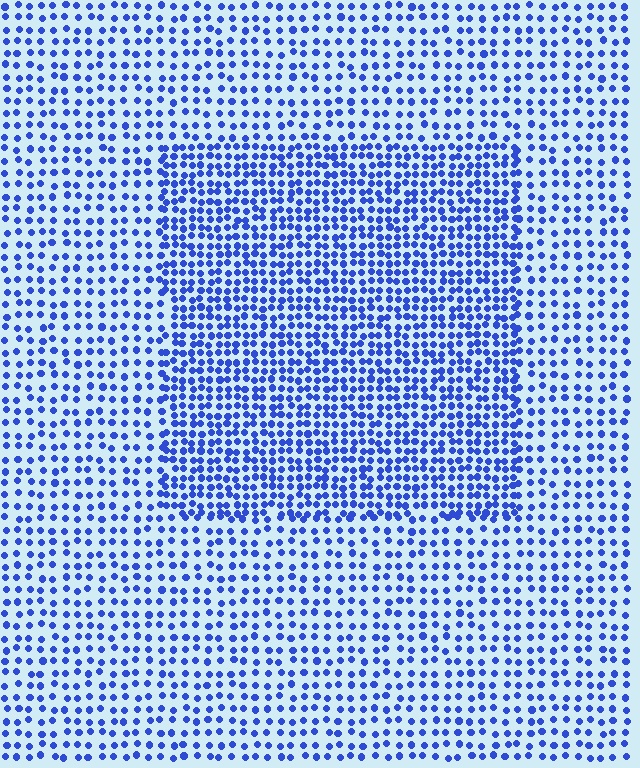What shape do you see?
I see a rectangle.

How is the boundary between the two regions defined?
The boundary is defined by a change in element density (approximately 1.8x ratio). All elements are the same color, size, and shape.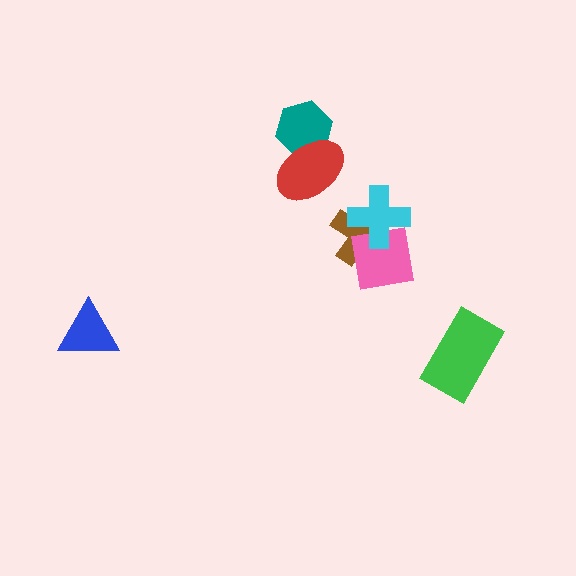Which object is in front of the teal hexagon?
The red ellipse is in front of the teal hexagon.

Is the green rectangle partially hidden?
No, no other shape covers it.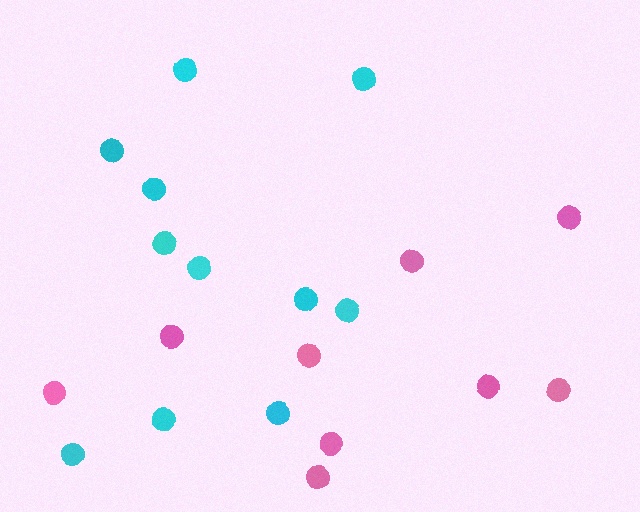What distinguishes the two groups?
There are 2 groups: one group of cyan circles (11) and one group of pink circles (9).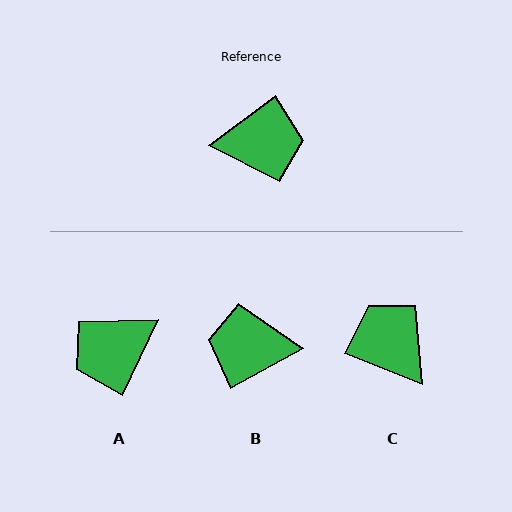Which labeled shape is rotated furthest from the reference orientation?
B, about 172 degrees away.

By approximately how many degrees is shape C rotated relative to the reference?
Approximately 121 degrees counter-clockwise.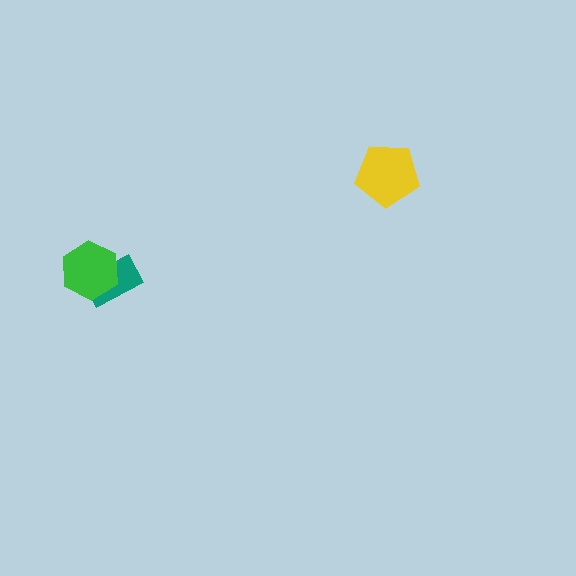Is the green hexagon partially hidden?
No, no other shape covers it.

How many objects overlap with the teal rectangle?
1 object overlaps with the teal rectangle.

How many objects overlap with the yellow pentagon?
0 objects overlap with the yellow pentagon.